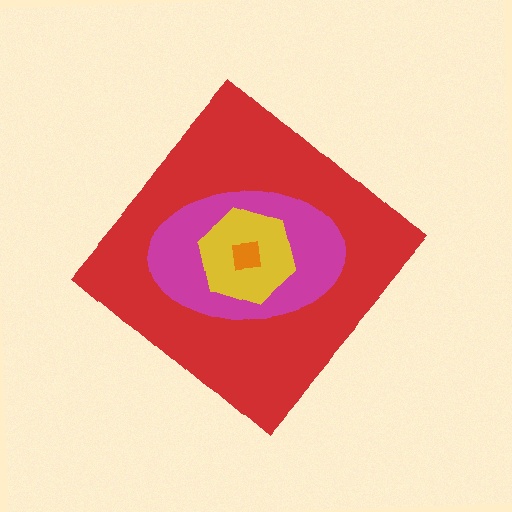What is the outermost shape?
The red diamond.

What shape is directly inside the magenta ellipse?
The yellow hexagon.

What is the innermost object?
The orange square.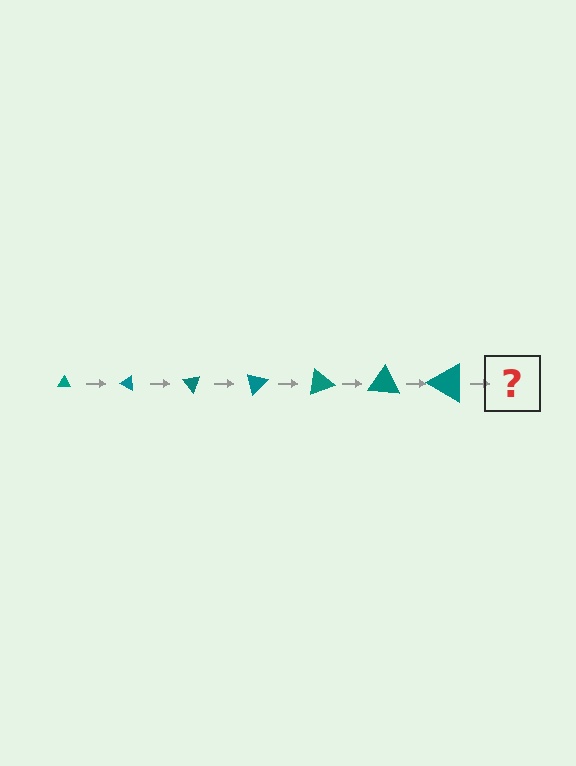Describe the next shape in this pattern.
It should be a triangle, larger than the previous one and rotated 175 degrees from the start.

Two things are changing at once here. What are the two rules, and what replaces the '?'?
The two rules are that the triangle grows larger each step and it rotates 25 degrees each step. The '?' should be a triangle, larger than the previous one and rotated 175 degrees from the start.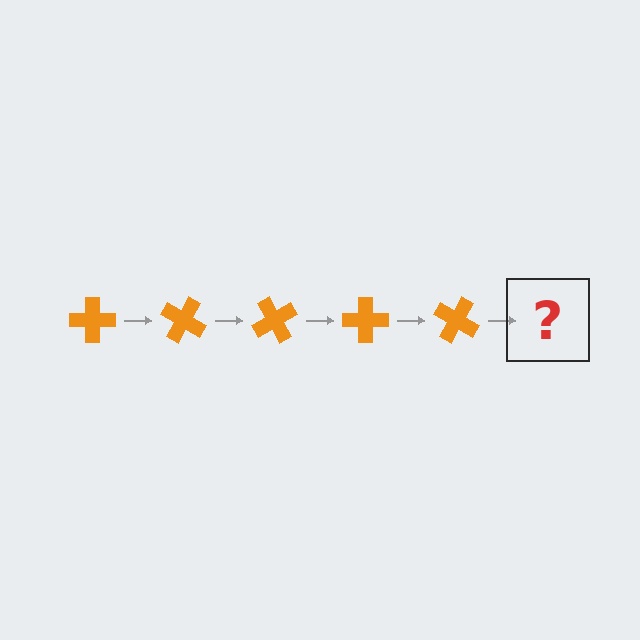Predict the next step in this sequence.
The next step is an orange cross rotated 150 degrees.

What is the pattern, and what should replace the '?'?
The pattern is that the cross rotates 30 degrees each step. The '?' should be an orange cross rotated 150 degrees.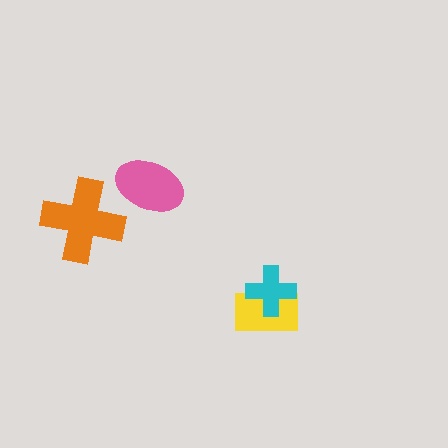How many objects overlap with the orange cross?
0 objects overlap with the orange cross.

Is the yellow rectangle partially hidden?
Yes, it is partially covered by another shape.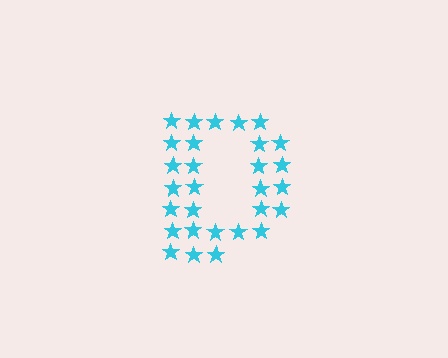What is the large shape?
The large shape is the letter D.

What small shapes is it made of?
It is made of small stars.